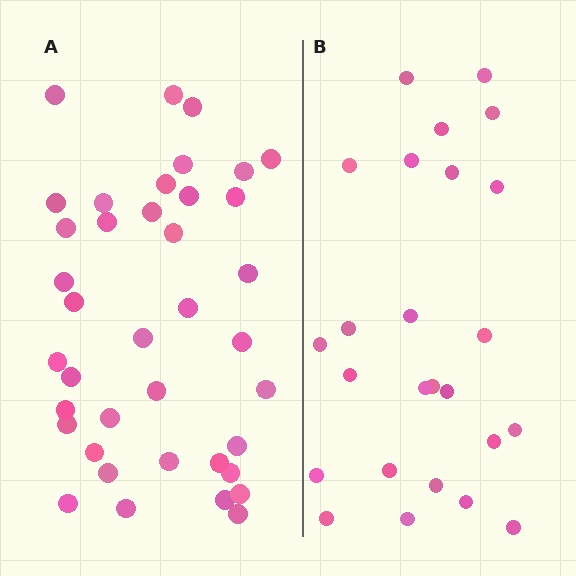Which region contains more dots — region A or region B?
Region A (the left region) has more dots.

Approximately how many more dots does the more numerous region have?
Region A has approximately 15 more dots than region B.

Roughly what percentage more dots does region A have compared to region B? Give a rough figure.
About 55% more.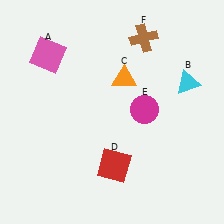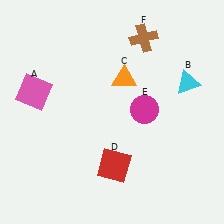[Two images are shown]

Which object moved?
The pink square (A) moved down.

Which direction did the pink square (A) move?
The pink square (A) moved down.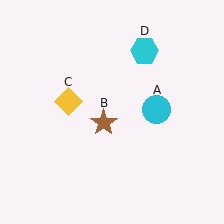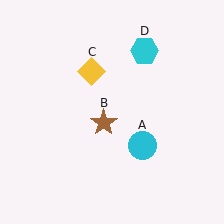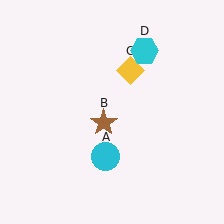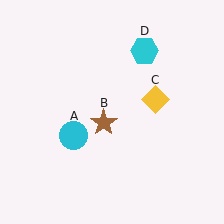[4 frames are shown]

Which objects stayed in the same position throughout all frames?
Brown star (object B) and cyan hexagon (object D) remained stationary.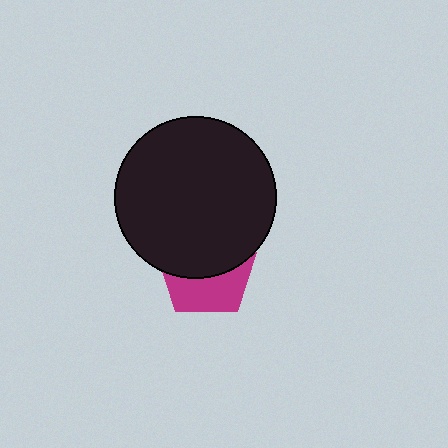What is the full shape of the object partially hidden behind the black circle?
The partially hidden object is a magenta pentagon.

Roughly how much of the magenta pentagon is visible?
A small part of it is visible (roughly 43%).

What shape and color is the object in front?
The object in front is a black circle.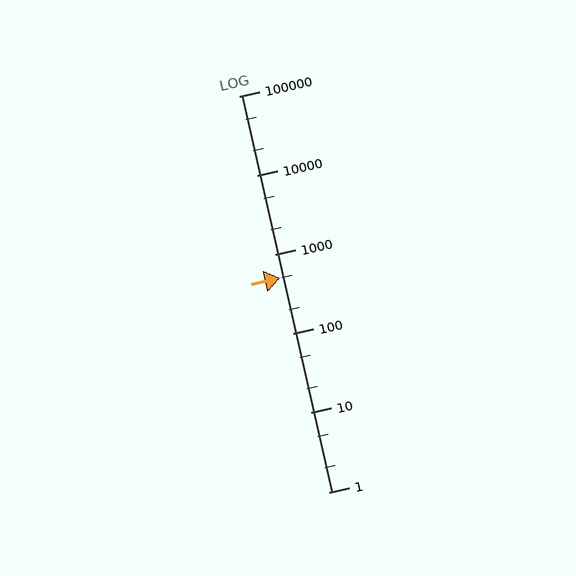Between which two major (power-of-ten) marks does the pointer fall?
The pointer is between 100 and 1000.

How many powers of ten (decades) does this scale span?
The scale spans 5 decades, from 1 to 100000.